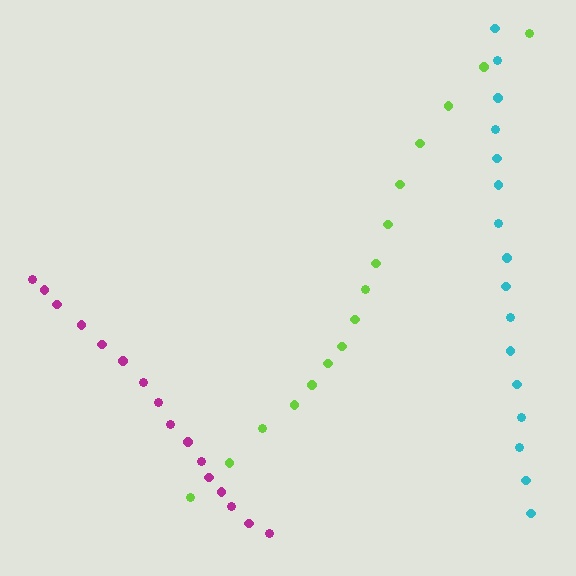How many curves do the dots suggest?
There are 3 distinct paths.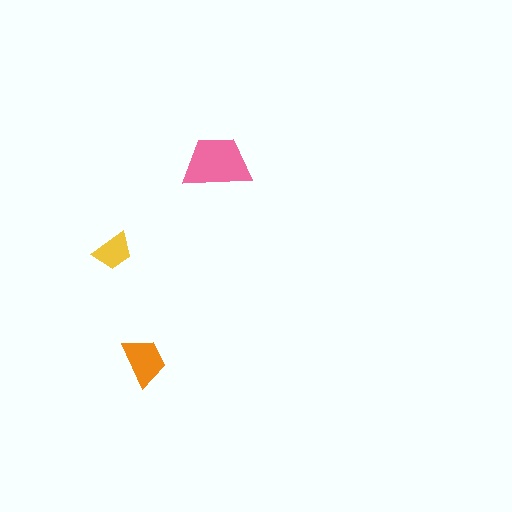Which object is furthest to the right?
The pink trapezoid is rightmost.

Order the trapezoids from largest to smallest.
the pink one, the orange one, the yellow one.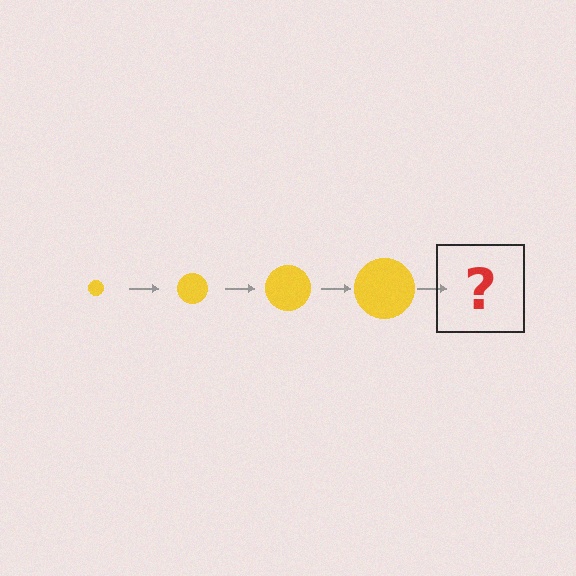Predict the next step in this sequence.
The next step is a yellow circle, larger than the previous one.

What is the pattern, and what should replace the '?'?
The pattern is that the circle gets progressively larger each step. The '?' should be a yellow circle, larger than the previous one.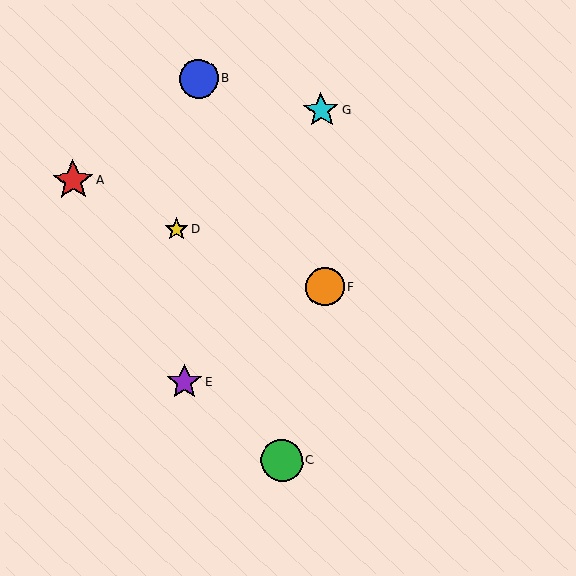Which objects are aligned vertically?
Objects F, G are aligned vertically.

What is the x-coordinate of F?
Object F is at x≈325.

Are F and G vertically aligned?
Yes, both are at x≈325.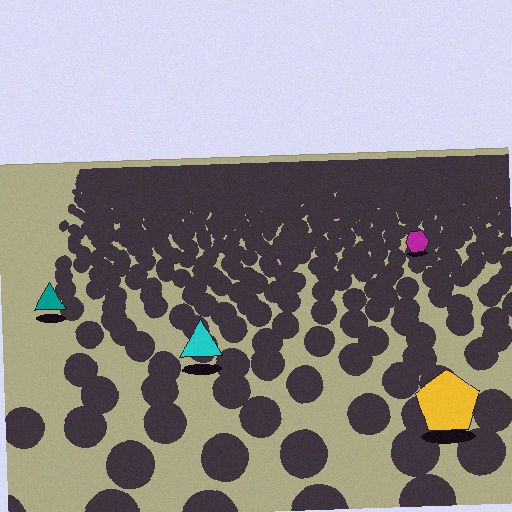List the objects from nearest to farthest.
From nearest to farthest: the yellow pentagon, the cyan triangle, the teal triangle, the magenta hexagon.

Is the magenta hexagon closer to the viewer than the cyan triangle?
No. The cyan triangle is closer — you can tell from the texture gradient: the ground texture is coarser near it.